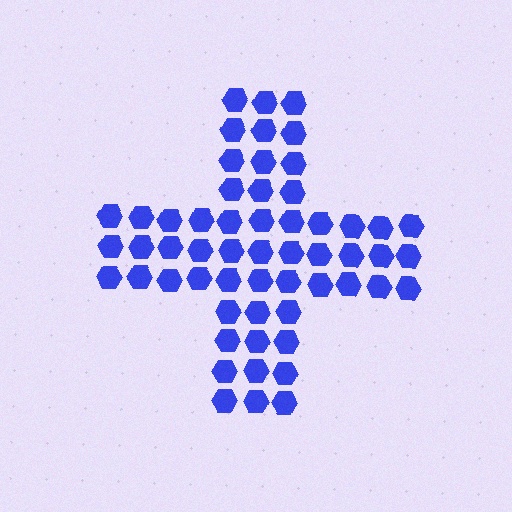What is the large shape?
The large shape is a cross.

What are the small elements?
The small elements are hexagons.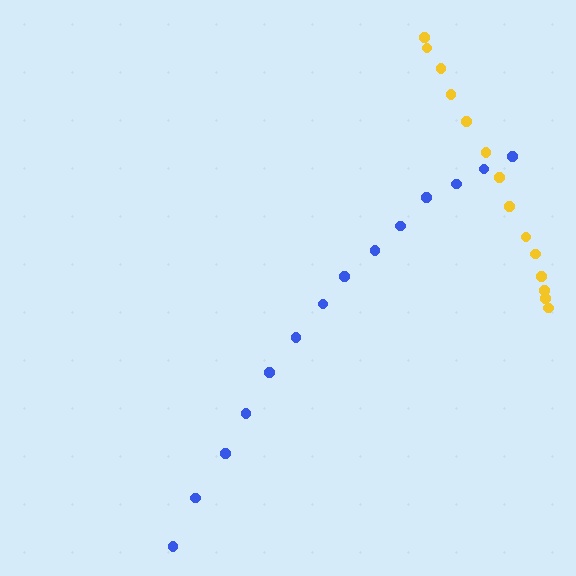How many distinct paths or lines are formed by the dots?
There are 2 distinct paths.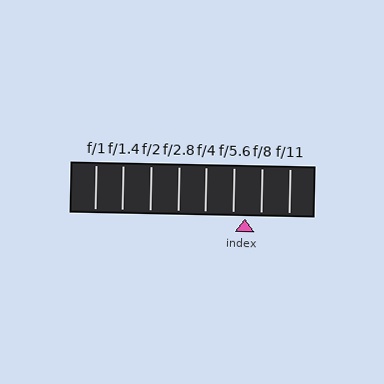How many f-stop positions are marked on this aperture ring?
There are 8 f-stop positions marked.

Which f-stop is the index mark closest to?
The index mark is closest to f/5.6.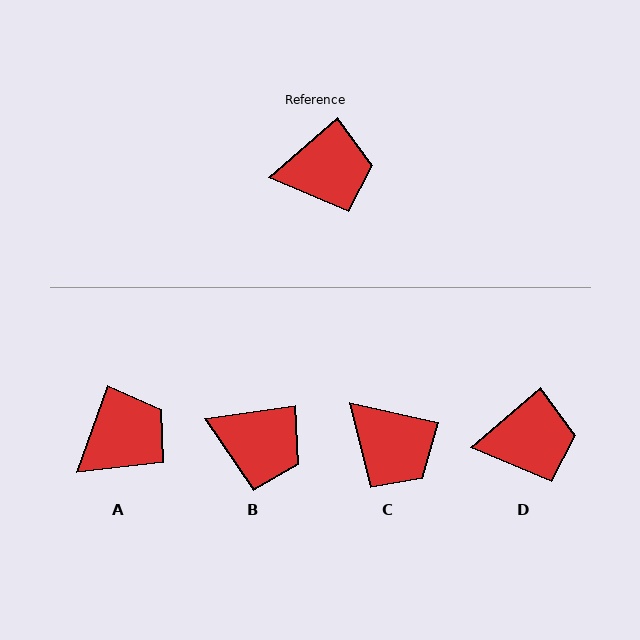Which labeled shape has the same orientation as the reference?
D.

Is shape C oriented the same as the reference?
No, it is off by about 53 degrees.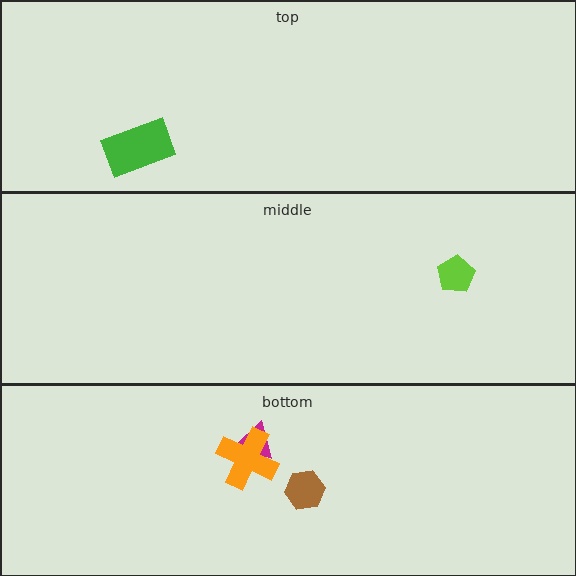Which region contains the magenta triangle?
The bottom region.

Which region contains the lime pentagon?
The middle region.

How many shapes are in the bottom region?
3.